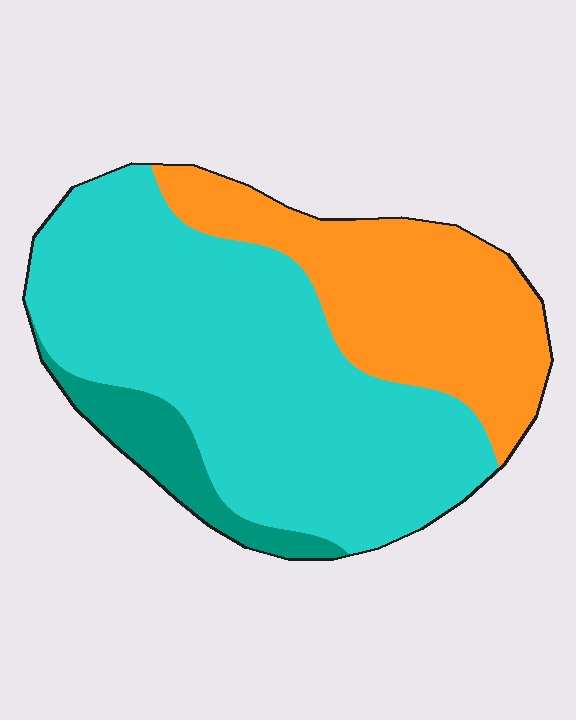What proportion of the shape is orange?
Orange takes up between a quarter and a half of the shape.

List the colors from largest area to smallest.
From largest to smallest: cyan, orange, teal.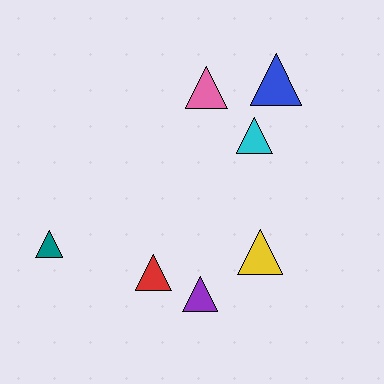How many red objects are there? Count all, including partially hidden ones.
There is 1 red object.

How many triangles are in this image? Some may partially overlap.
There are 7 triangles.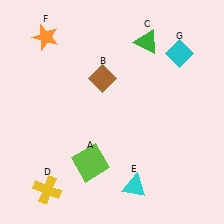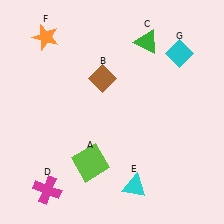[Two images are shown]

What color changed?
The cross (D) changed from yellow in Image 1 to magenta in Image 2.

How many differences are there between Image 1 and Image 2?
There is 1 difference between the two images.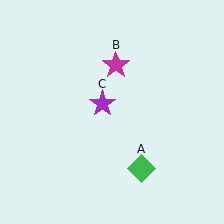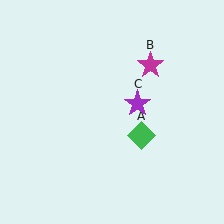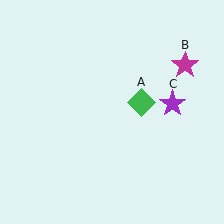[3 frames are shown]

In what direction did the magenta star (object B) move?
The magenta star (object B) moved right.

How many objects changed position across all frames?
3 objects changed position: green diamond (object A), magenta star (object B), purple star (object C).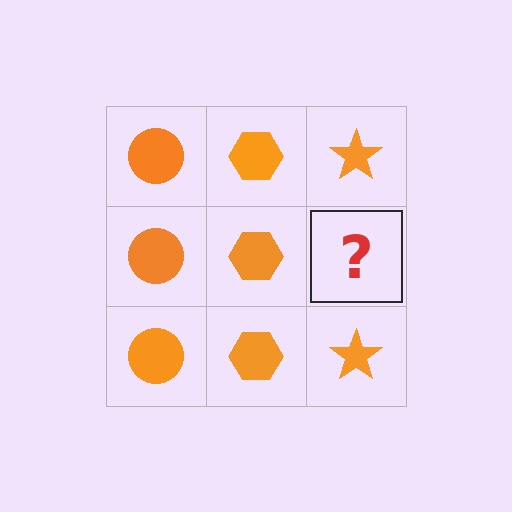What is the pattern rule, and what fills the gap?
The rule is that each column has a consistent shape. The gap should be filled with an orange star.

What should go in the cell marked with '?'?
The missing cell should contain an orange star.